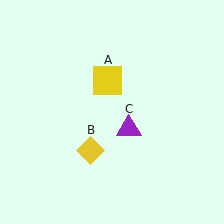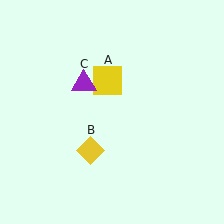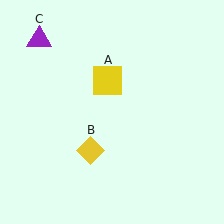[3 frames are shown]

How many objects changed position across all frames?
1 object changed position: purple triangle (object C).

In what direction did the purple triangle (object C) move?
The purple triangle (object C) moved up and to the left.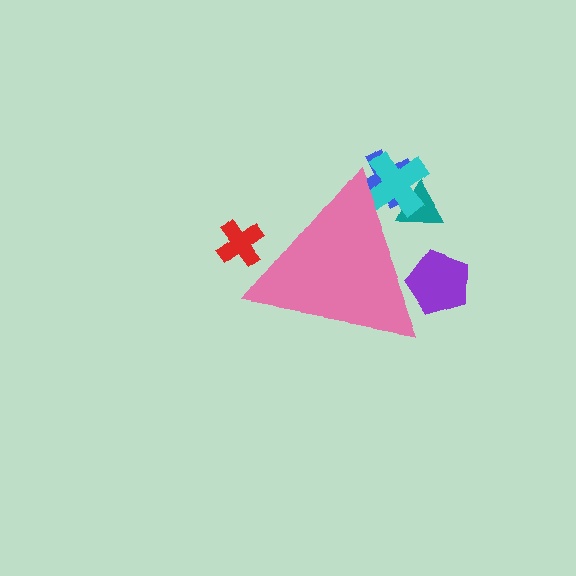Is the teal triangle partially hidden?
Yes, the teal triangle is partially hidden behind the pink triangle.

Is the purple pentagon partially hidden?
Yes, the purple pentagon is partially hidden behind the pink triangle.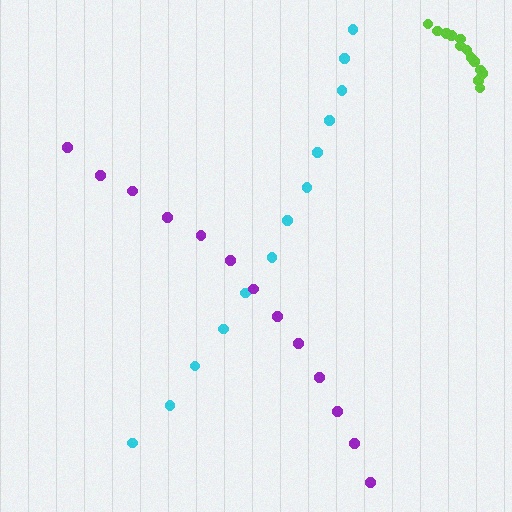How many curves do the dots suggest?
There are 3 distinct paths.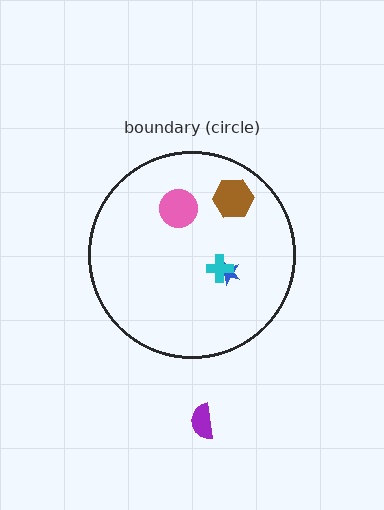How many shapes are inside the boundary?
4 inside, 1 outside.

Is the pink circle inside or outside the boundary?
Inside.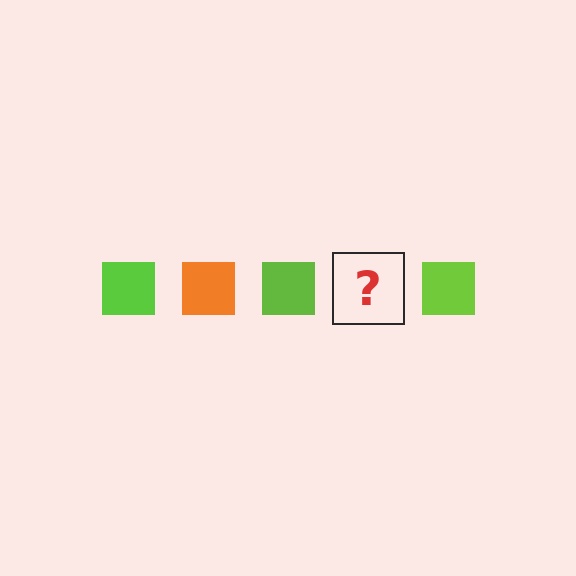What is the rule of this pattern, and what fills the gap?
The rule is that the pattern cycles through lime, orange squares. The gap should be filled with an orange square.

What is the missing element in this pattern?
The missing element is an orange square.